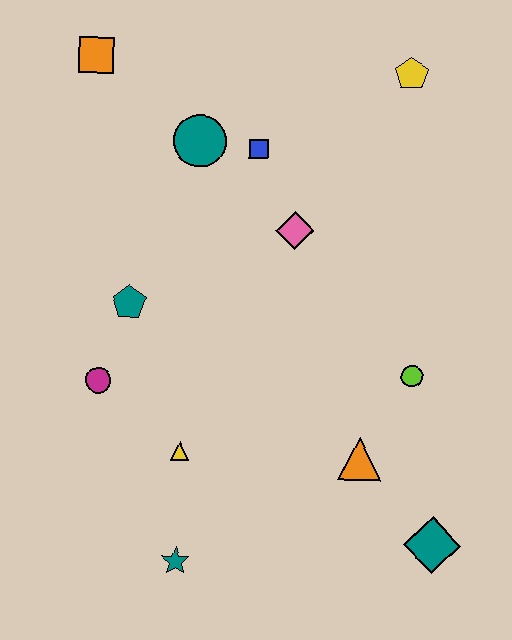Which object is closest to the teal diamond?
The orange triangle is closest to the teal diamond.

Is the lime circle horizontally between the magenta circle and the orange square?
No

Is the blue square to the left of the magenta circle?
No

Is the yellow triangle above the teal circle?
No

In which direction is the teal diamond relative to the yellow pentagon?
The teal diamond is below the yellow pentagon.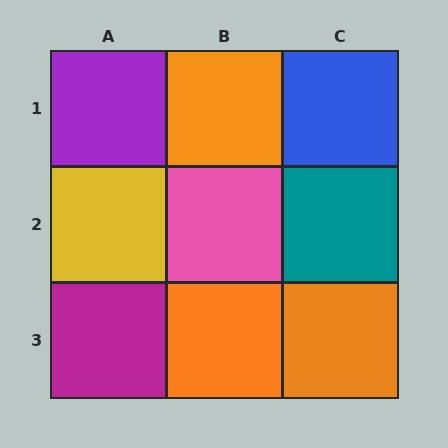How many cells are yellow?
1 cell is yellow.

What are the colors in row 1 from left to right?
Purple, orange, blue.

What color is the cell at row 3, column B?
Orange.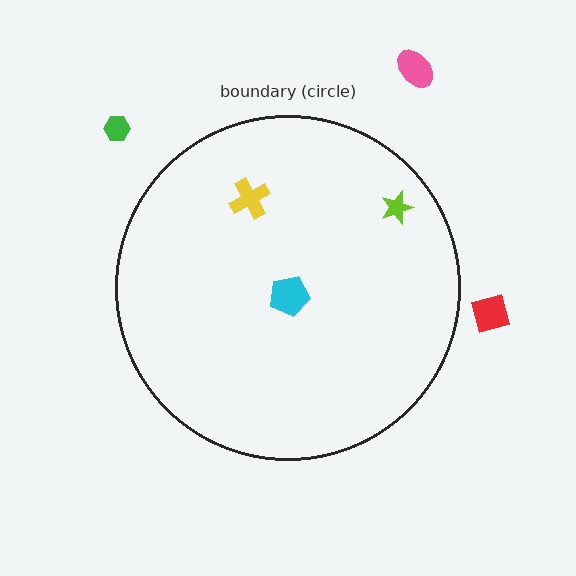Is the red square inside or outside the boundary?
Outside.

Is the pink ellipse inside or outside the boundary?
Outside.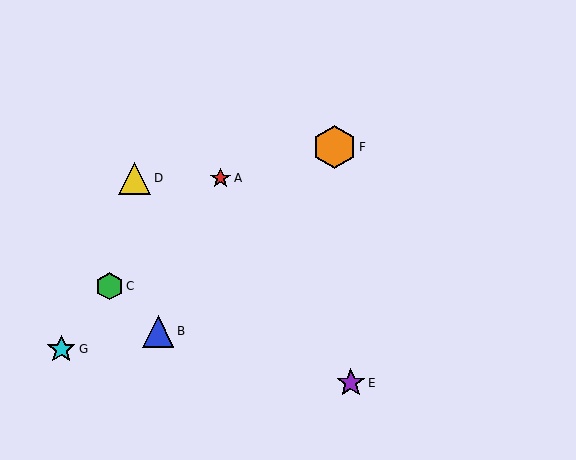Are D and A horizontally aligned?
Yes, both are at y≈178.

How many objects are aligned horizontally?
2 objects (A, D) are aligned horizontally.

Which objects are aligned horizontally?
Objects A, D are aligned horizontally.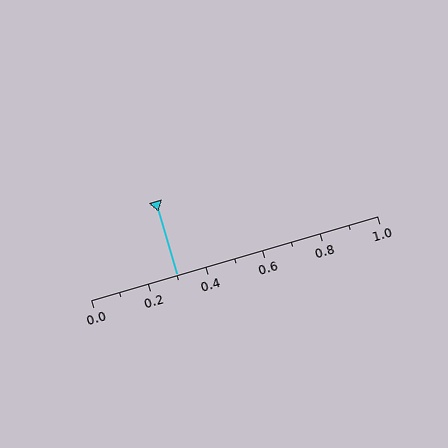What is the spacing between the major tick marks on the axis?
The major ticks are spaced 0.2 apart.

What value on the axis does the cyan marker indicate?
The marker indicates approximately 0.3.